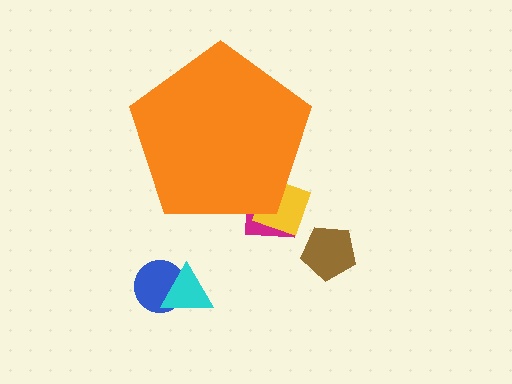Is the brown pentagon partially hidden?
No, the brown pentagon is fully visible.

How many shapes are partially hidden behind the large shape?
2 shapes are partially hidden.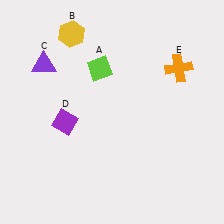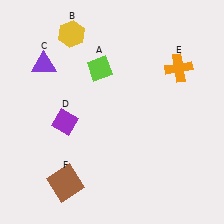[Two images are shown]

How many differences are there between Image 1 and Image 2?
There is 1 difference between the two images.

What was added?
A brown square (F) was added in Image 2.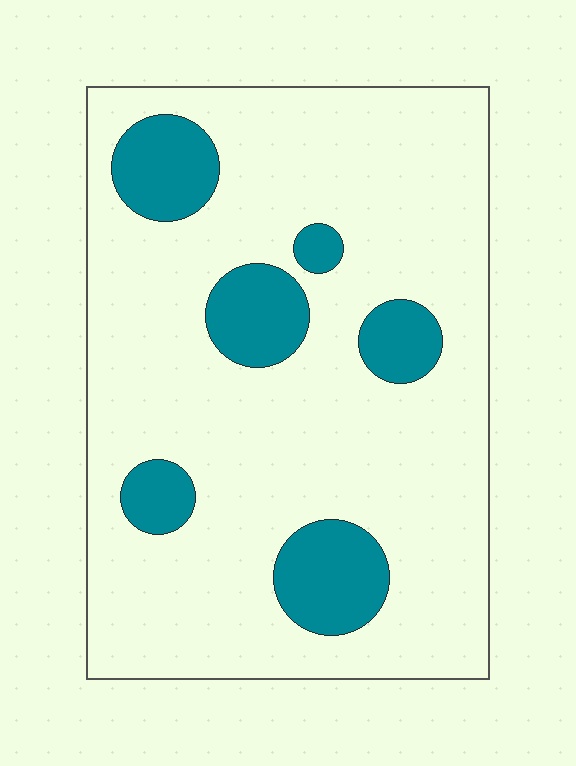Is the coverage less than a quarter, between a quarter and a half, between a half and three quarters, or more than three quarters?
Less than a quarter.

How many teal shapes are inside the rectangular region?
6.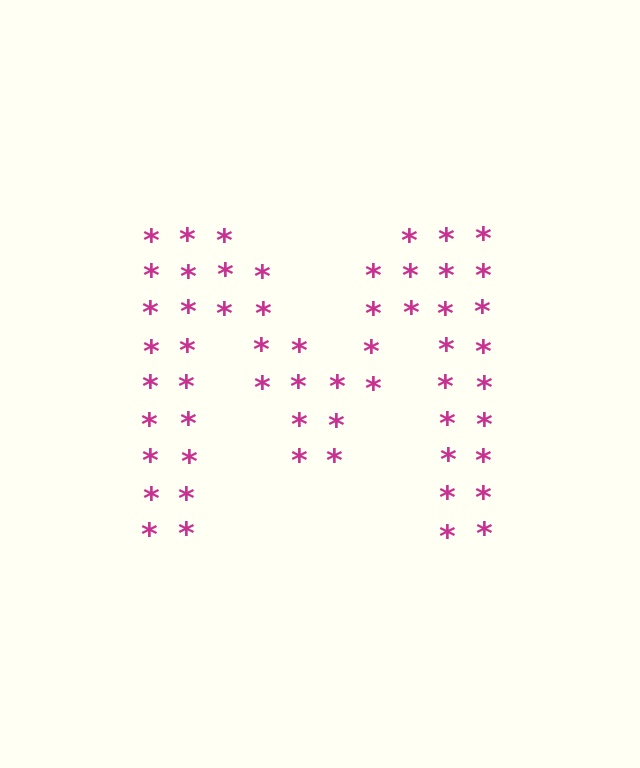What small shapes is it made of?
It is made of small asterisks.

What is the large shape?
The large shape is the letter M.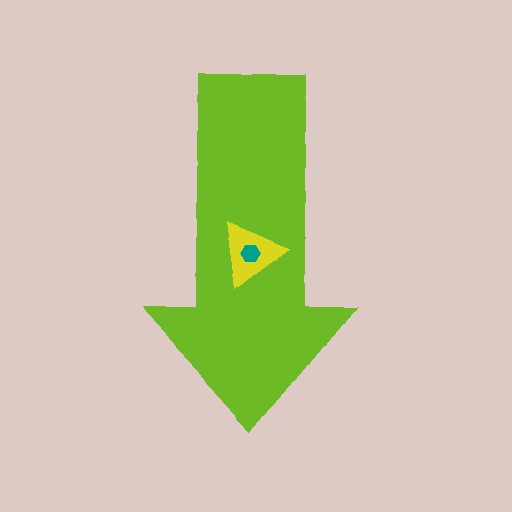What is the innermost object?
The teal hexagon.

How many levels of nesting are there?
3.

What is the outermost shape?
The lime arrow.